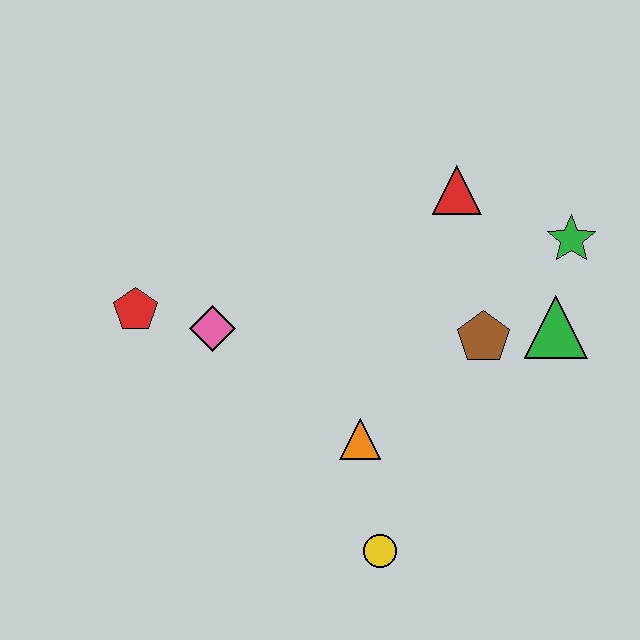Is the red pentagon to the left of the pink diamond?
Yes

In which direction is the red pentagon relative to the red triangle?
The red pentagon is to the left of the red triangle.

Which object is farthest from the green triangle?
The red pentagon is farthest from the green triangle.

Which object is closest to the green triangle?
The brown pentagon is closest to the green triangle.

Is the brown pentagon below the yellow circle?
No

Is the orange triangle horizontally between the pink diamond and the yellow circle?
Yes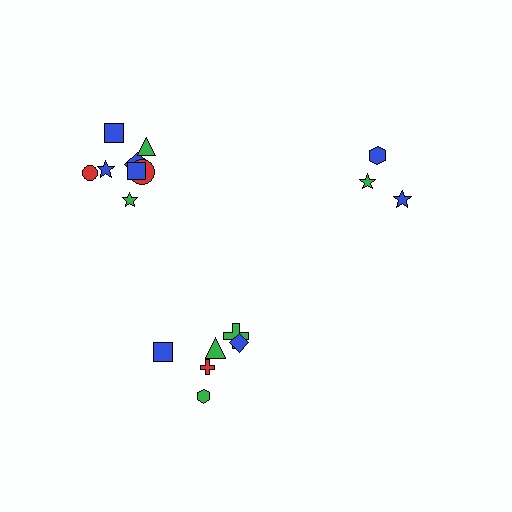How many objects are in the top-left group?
There are 8 objects.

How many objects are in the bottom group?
There are 6 objects.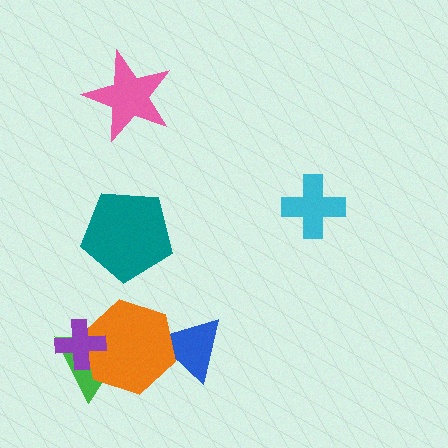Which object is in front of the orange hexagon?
The purple cross is in front of the orange hexagon.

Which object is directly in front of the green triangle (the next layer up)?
The orange hexagon is directly in front of the green triangle.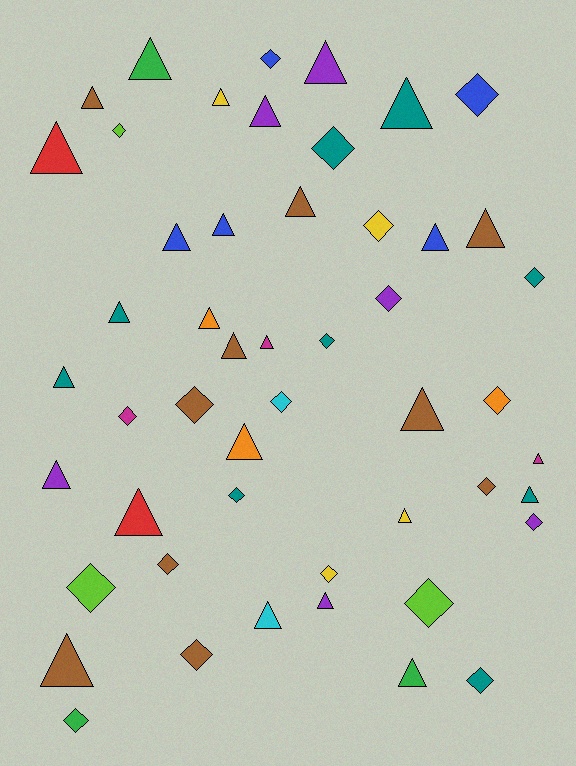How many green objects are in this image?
There are 3 green objects.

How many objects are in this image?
There are 50 objects.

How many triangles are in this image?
There are 28 triangles.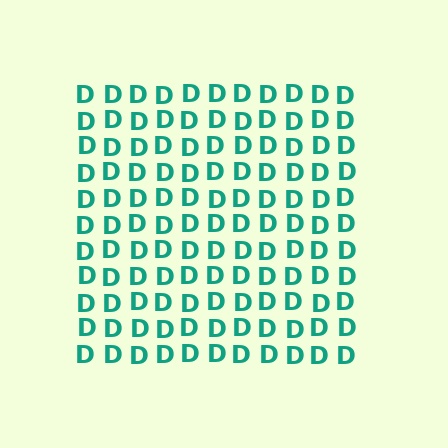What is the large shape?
The large shape is a square.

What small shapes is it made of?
It is made of small letter D's.